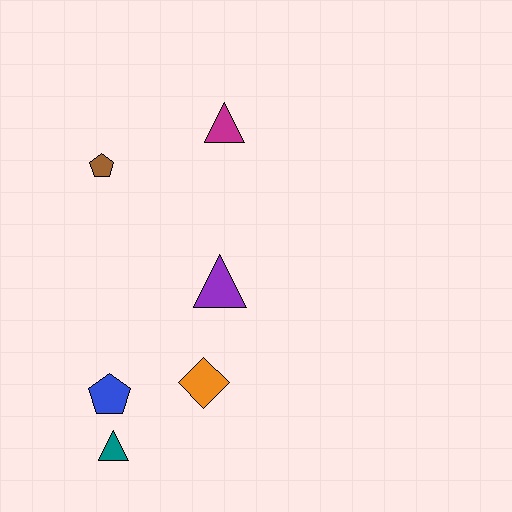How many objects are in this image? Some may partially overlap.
There are 6 objects.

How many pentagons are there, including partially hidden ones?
There are 2 pentagons.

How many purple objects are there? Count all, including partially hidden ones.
There is 1 purple object.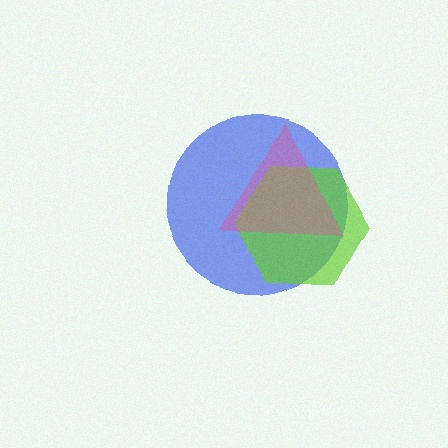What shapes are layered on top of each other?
The layered shapes are: a blue circle, a lime hexagon, a pink triangle.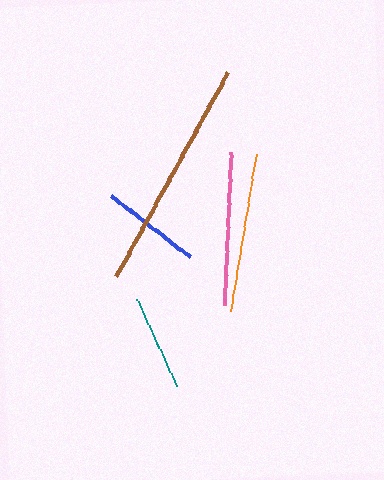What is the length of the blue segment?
The blue segment is approximately 100 pixels long.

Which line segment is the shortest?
The teal line is the shortest at approximately 95 pixels.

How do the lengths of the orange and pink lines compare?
The orange and pink lines are approximately the same length.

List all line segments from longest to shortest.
From longest to shortest: brown, orange, pink, blue, teal.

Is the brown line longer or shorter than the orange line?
The brown line is longer than the orange line.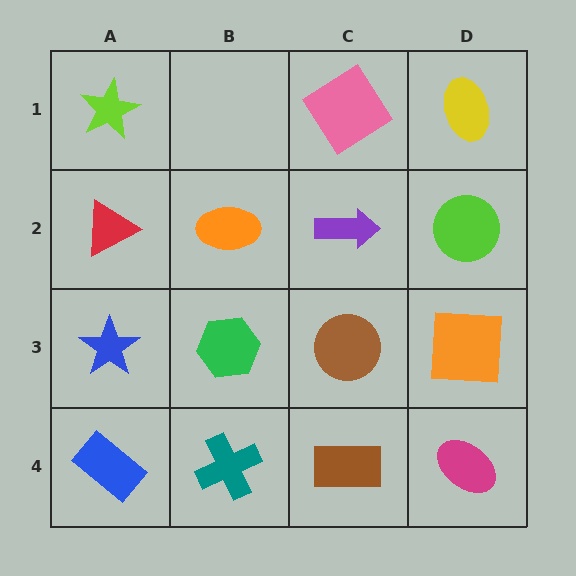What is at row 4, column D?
A magenta ellipse.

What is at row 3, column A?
A blue star.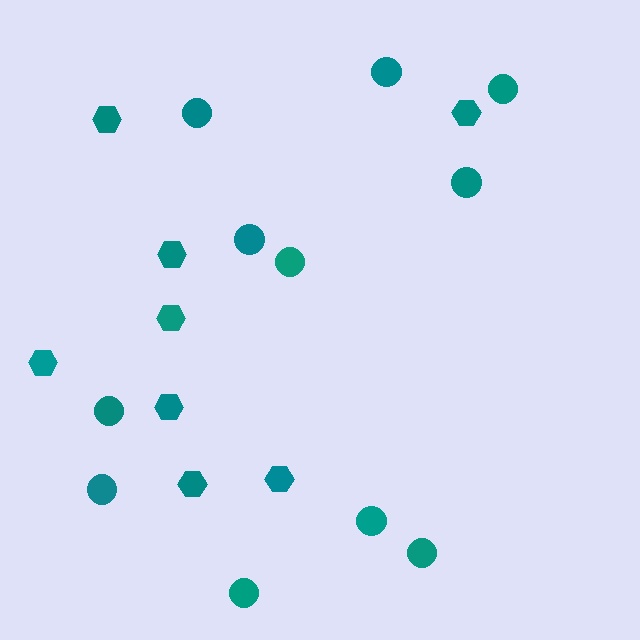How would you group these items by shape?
There are 2 groups: one group of circles (11) and one group of hexagons (8).